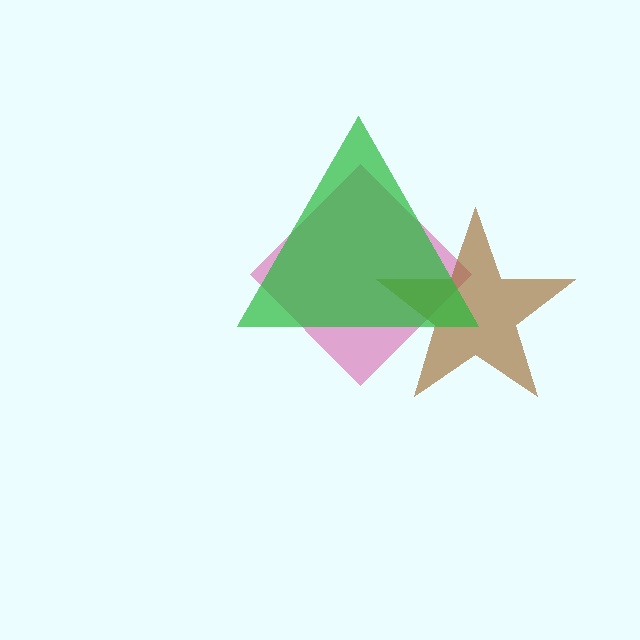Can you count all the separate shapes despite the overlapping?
Yes, there are 3 separate shapes.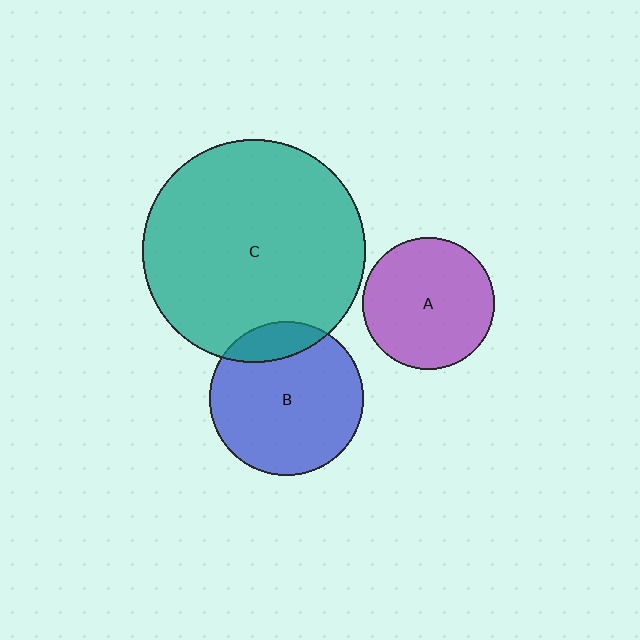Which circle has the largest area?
Circle C (teal).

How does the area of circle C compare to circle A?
Approximately 2.9 times.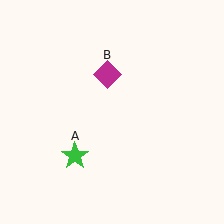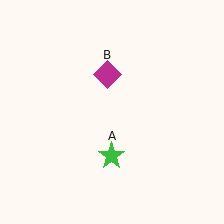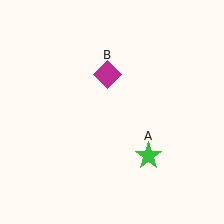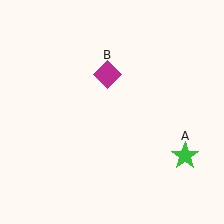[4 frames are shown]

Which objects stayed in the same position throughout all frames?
Magenta diamond (object B) remained stationary.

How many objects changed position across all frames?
1 object changed position: green star (object A).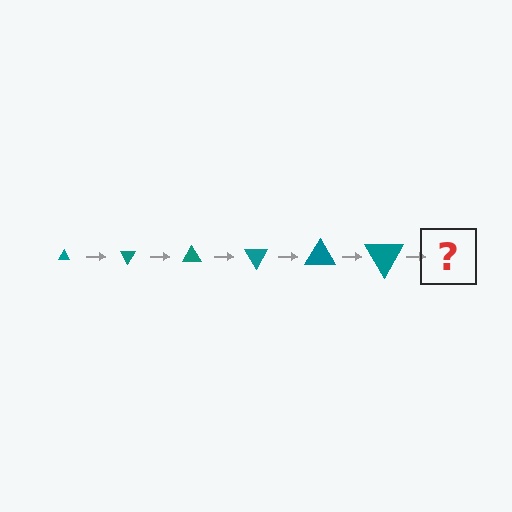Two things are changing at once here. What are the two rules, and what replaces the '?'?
The two rules are that the triangle grows larger each step and it rotates 60 degrees each step. The '?' should be a triangle, larger than the previous one and rotated 360 degrees from the start.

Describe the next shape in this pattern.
It should be a triangle, larger than the previous one and rotated 360 degrees from the start.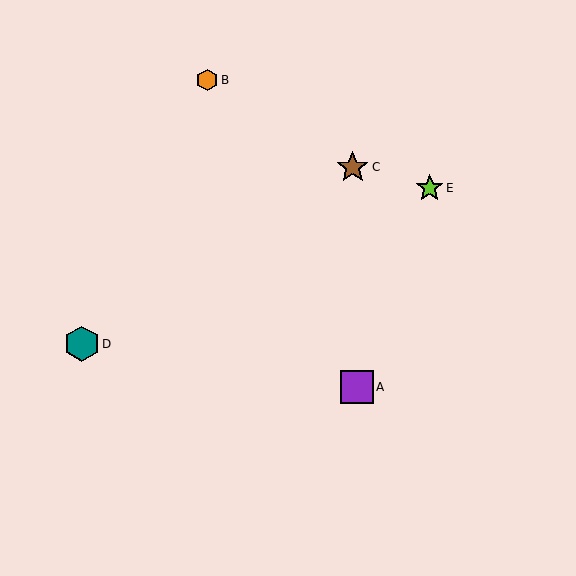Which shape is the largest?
The teal hexagon (labeled D) is the largest.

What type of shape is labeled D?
Shape D is a teal hexagon.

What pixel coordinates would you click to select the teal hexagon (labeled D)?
Click at (82, 344) to select the teal hexagon D.